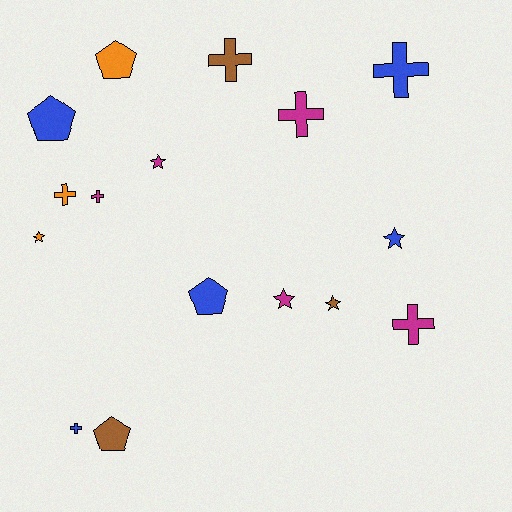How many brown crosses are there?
There is 1 brown cross.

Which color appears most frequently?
Blue, with 5 objects.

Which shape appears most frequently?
Cross, with 7 objects.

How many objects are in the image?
There are 16 objects.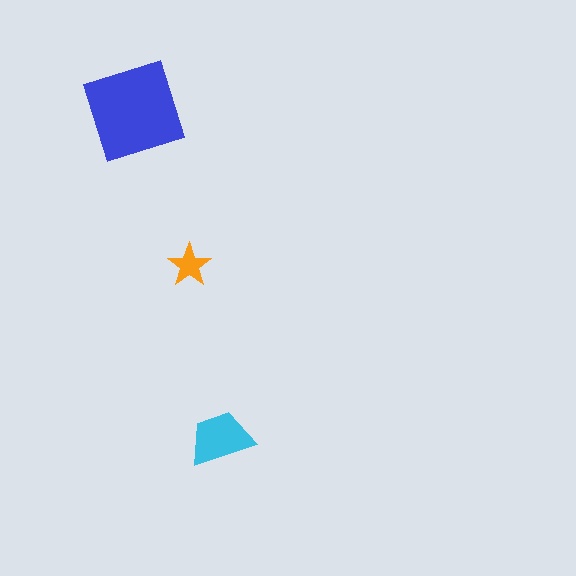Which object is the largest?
The blue diamond.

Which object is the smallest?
The orange star.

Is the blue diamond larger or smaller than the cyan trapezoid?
Larger.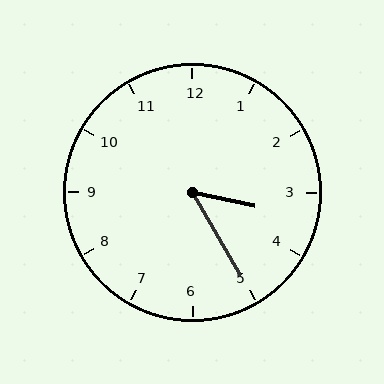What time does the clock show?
3:25.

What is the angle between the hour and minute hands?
Approximately 48 degrees.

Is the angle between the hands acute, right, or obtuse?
It is acute.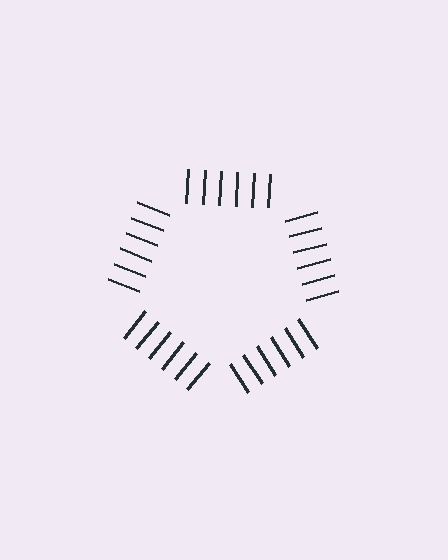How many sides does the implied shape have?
5 sides — the line-ends trace a pentagon.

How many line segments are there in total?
30 — 6 along each of the 5 edges.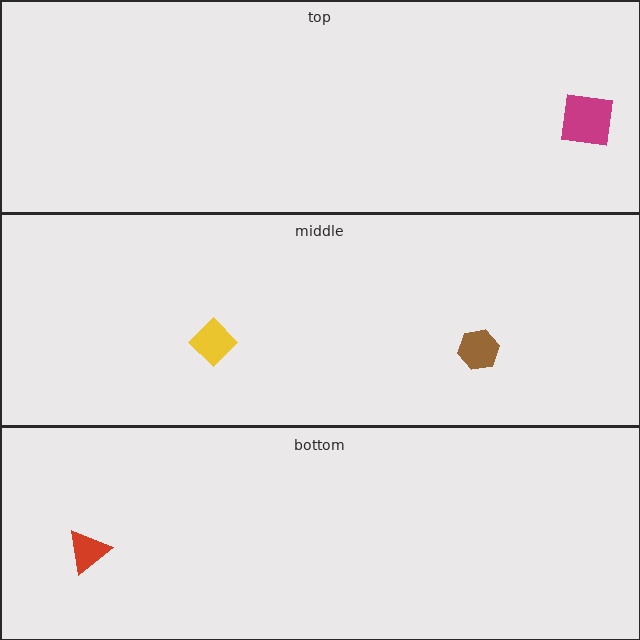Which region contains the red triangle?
The bottom region.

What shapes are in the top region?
The magenta square.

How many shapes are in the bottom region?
1.